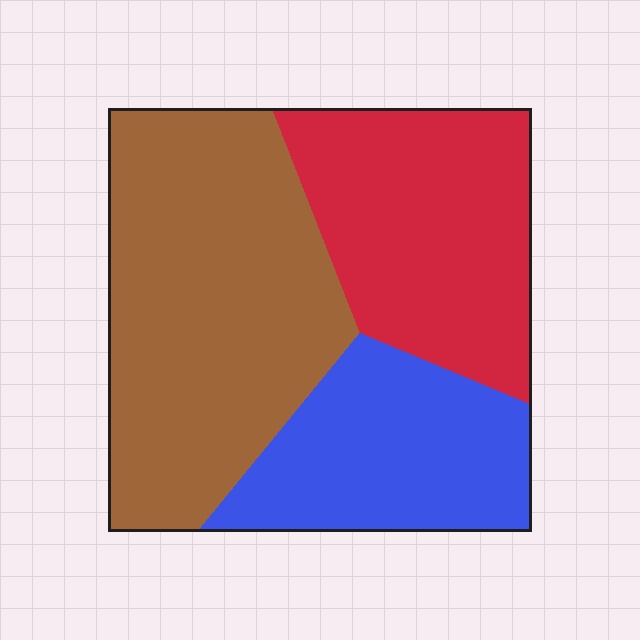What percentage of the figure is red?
Red covers around 30% of the figure.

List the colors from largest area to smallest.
From largest to smallest: brown, red, blue.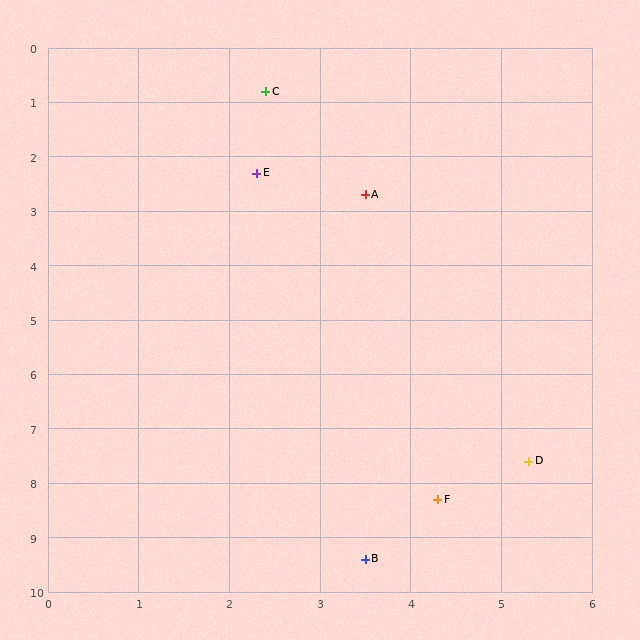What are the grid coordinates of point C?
Point C is at approximately (2.4, 0.8).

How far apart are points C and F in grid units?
Points C and F are about 7.7 grid units apart.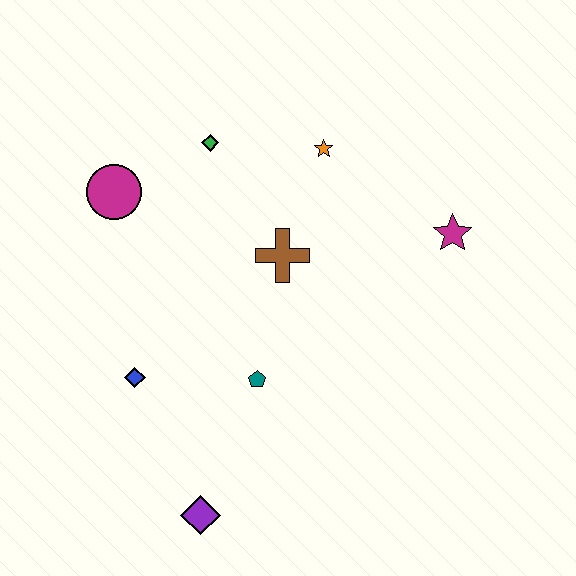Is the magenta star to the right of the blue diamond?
Yes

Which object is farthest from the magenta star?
The purple diamond is farthest from the magenta star.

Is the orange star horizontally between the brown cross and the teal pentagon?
No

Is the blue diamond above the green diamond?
No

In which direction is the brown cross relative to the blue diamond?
The brown cross is to the right of the blue diamond.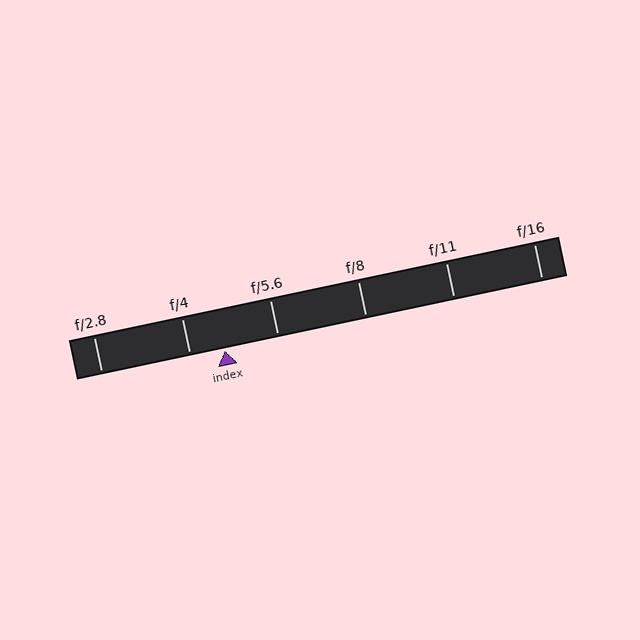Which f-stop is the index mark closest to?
The index mark is closest to f/4.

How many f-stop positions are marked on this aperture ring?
There are 6 f-stop positions marked.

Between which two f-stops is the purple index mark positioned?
The index mark is between f/4 and f/5.6.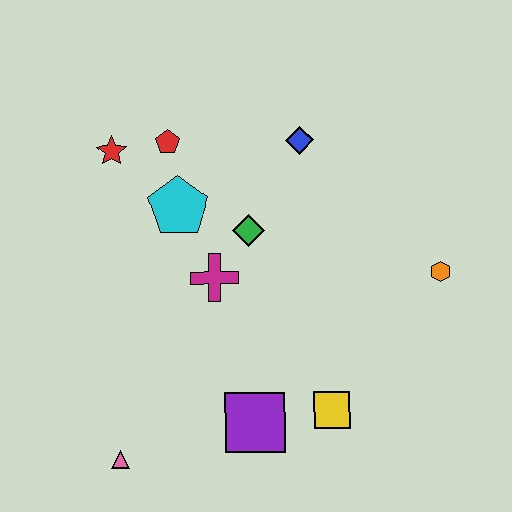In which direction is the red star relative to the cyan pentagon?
The red star is to the left of the cyan pentagon.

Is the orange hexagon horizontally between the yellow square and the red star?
No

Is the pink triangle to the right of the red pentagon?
No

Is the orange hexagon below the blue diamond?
Yes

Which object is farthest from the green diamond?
The pink triangle is farthest from the green diamond.